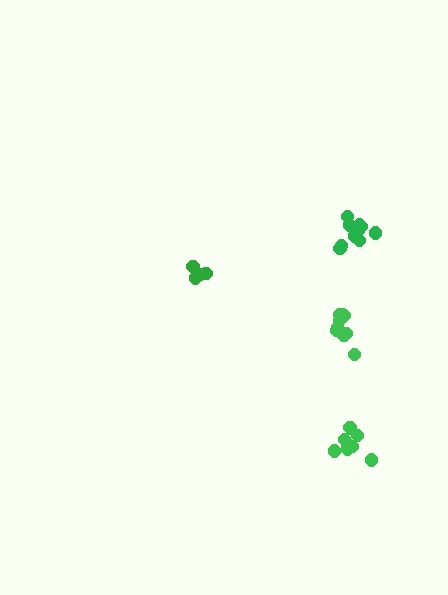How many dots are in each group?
Group 1: 5 dots, Group 2: 9 dots, Group 3: 10 dots, Group 4: 9 dots (33 total).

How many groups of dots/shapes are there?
There are 4 groups.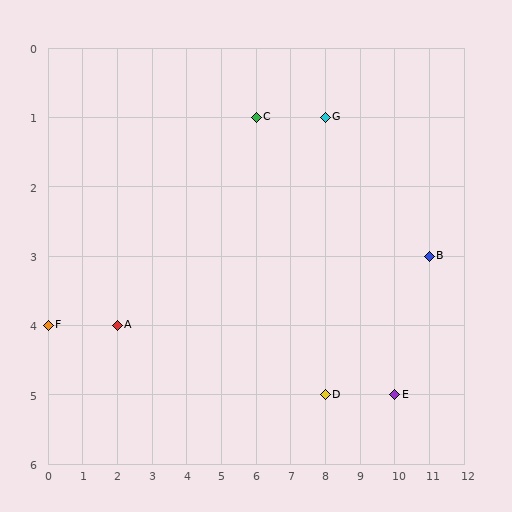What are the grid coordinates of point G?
Point G is at grid coordinates (8, 1).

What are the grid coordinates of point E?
Point E is at grid coordinates (10, 5).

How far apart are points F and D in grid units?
Points F and D are 8 columns and 1 row apart (about 8.1 grid units diagonally).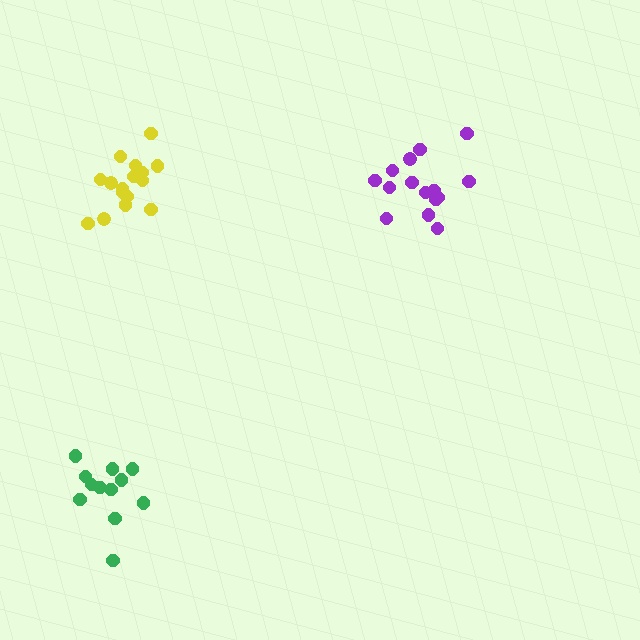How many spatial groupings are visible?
There are 3 spatial groupings.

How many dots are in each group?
Group 1: 16 dots, Group 2: 15 dots, Group 3: 13 dots (44 total).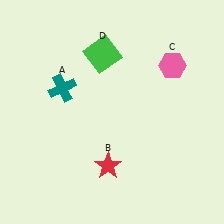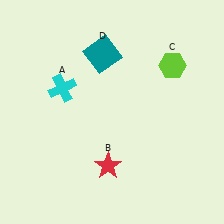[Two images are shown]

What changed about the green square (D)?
In Image 1, D is green. In Image 2, it changed to teal.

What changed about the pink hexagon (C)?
In Image 1, C is pink. In Image 2, it changed to lime.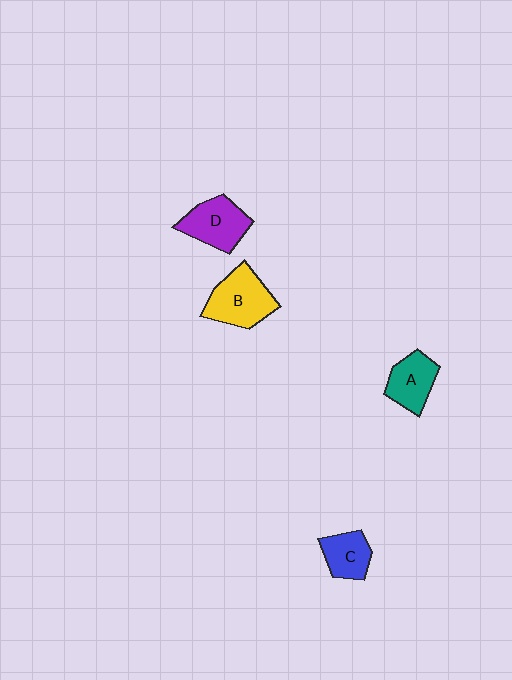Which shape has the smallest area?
Shape C (blue).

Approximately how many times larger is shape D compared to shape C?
Approximately 1.4 times.